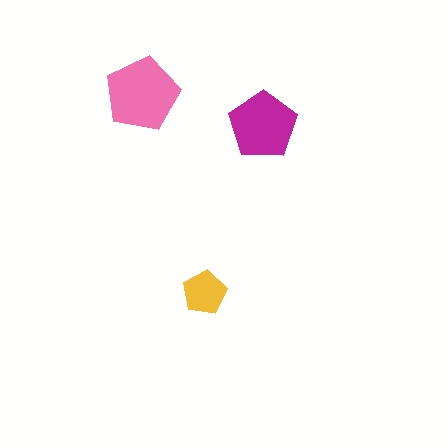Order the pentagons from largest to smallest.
the pink one, the magenta one, the yellow one.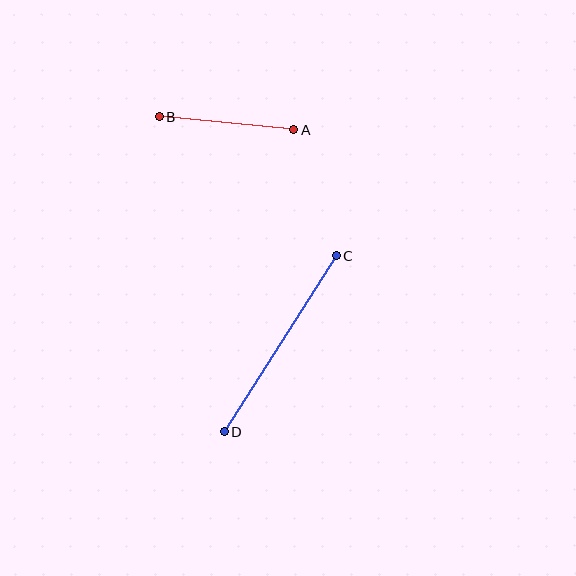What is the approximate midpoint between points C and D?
The midpoint is at approximately (280, 344) pixels.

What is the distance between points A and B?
The distance is approximately 135 pixels.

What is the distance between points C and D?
The distance is approximately 209 pixels.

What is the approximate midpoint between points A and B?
The midpoint is at approximately (226, 123) pixels.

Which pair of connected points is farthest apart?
Points C and D are farthest apart.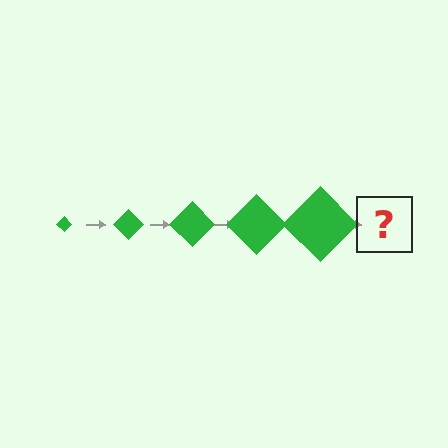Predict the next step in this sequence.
The next step is a green diamond, larger than the previous one.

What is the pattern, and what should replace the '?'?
The pattern is that the diamond gets progressively larger each step. The '?' should be a green diamond, larger than the previous one.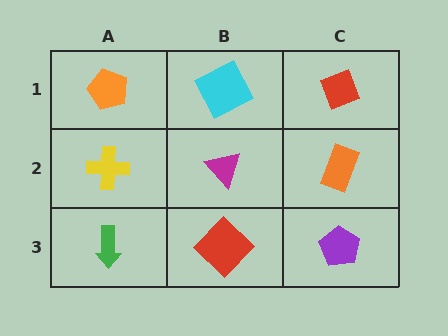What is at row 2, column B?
A magenta triangle.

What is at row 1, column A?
An orange pentagon.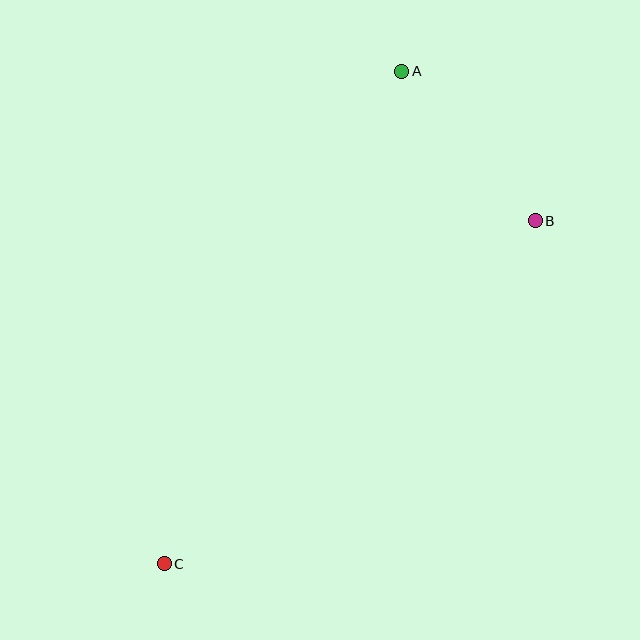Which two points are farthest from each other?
Points A and C are farthest from each other.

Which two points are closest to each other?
Points A and B are closest to each other.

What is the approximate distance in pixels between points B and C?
The distance between B and C is approximately 505 pixels.